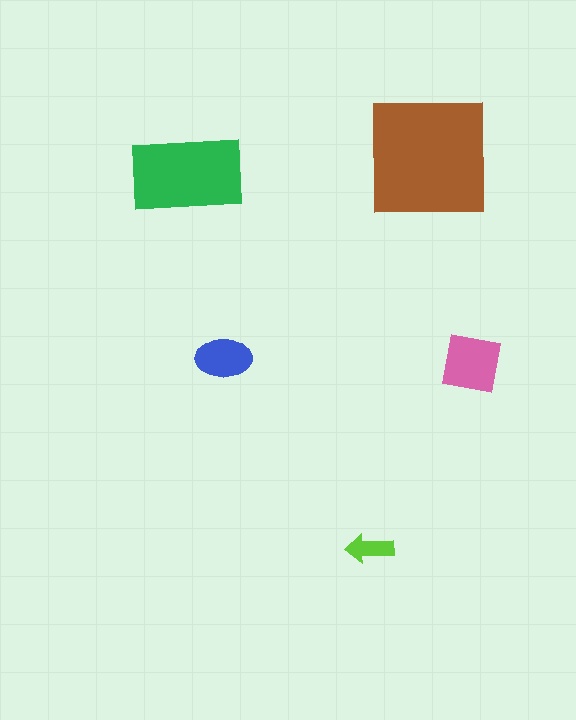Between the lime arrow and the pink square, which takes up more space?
The pink square.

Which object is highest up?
The brown square is topmost.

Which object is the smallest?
The lime arrow.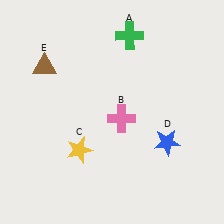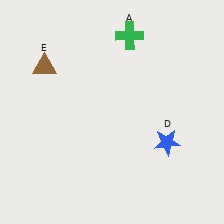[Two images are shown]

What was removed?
The pink cross (B), the yellow star (C) were removed in Image 2.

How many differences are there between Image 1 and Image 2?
There are 2 differences between the two images.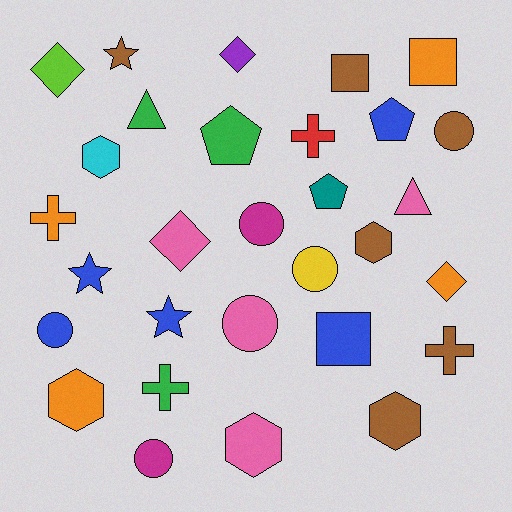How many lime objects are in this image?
There is 1 lime object.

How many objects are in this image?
There are 30 objects.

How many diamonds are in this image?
There are 4 diamonds.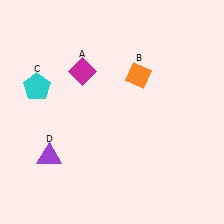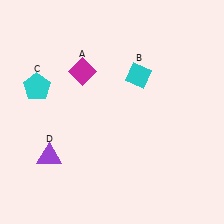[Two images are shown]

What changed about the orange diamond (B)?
In Image 1, B is orange. In Image 2, it changed to cyan.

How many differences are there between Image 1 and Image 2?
There is 1 difference between the two images.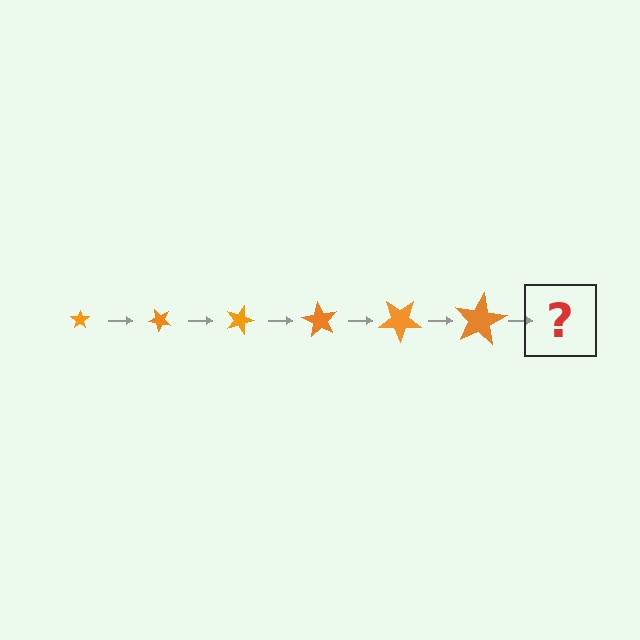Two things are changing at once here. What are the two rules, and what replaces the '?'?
The two rules are that the star grows larger each step and it rotates 45 degrees each step. The '?' should be a star, larger than the previous one and rotated 270 degrees from the start.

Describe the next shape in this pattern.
It should be a star, larger than the previous one and rotated 270 degrees from the start.